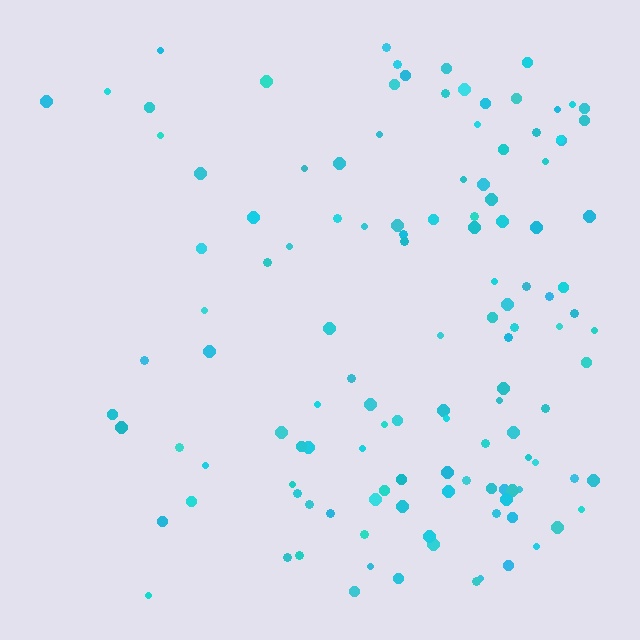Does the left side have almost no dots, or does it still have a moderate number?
Still a moderate number, just noticeably fewer than the right.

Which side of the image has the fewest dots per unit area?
The left.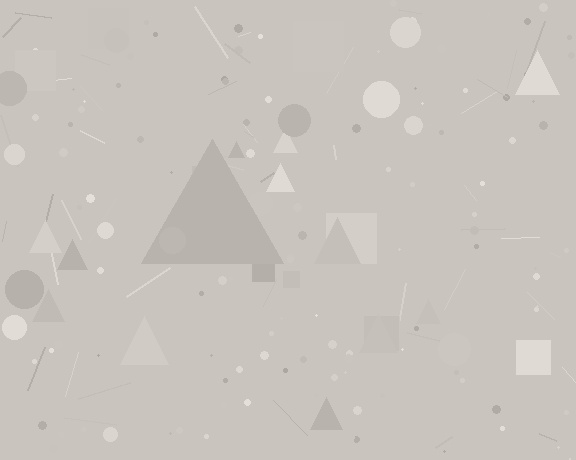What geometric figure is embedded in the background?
A triangle is embedded in the background.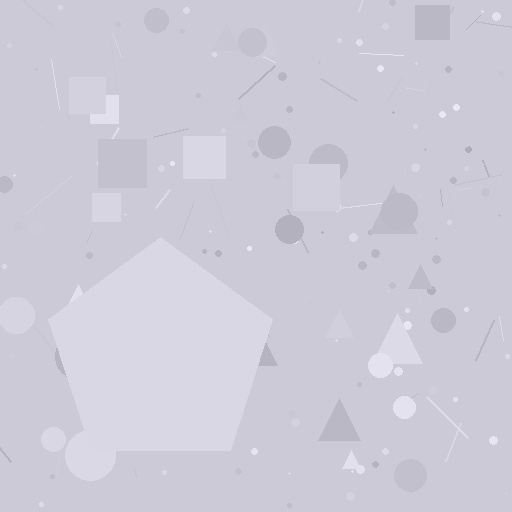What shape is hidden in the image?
A pentagon is hidden in the image.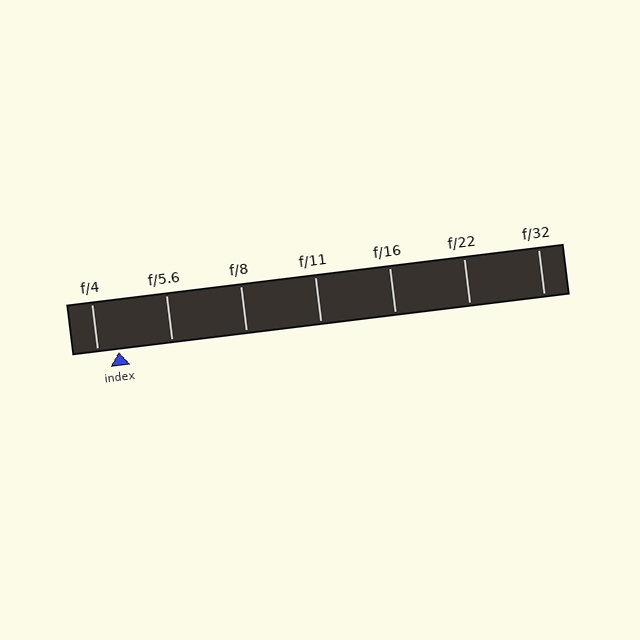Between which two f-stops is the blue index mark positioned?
The index mark is between f/4 and f/5.6.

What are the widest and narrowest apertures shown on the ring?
The widest aperture shown is f/4 and the narrowest is f/32.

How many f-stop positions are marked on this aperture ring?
There are 7 f-stop positions marked.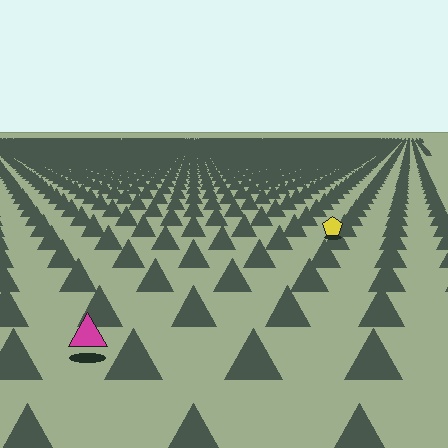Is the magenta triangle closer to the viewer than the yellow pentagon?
Yes. The magenta triangle is closer — you can tell from the texture gradient: the ground texture is coarser near it.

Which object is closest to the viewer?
The magenta triangle is closest. The texture marks near it are larger and more spread out.